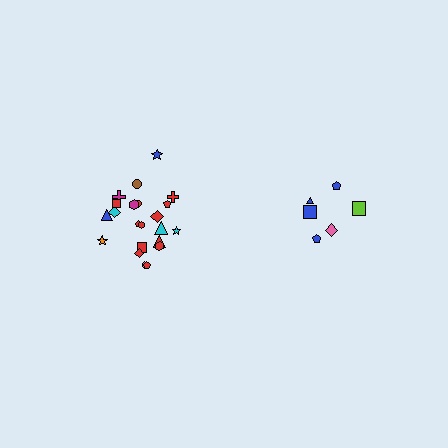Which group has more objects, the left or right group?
The left group.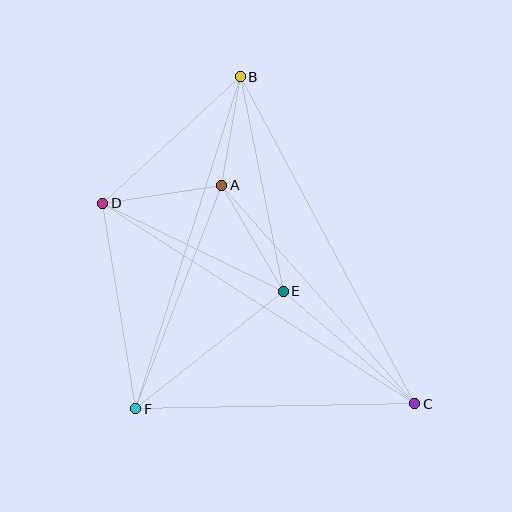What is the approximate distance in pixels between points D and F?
The distance between D and F is approximately 208 pixels.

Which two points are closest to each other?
Points A and B are closest to each other.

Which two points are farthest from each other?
Points C and D are farthest from each other.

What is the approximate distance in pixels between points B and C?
The distance between B and C is approximately 371 pixels.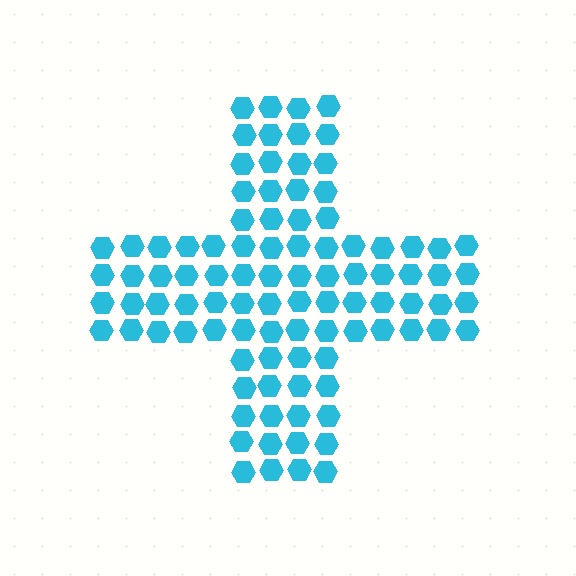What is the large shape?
The large shape is a cross.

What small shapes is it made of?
It is made of small hexagons.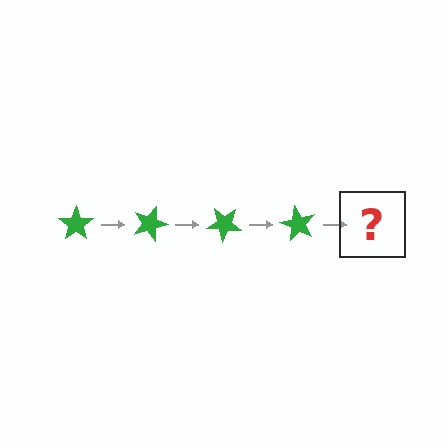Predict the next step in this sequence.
The next step is a green star rotated 80 degrees.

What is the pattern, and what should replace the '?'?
The pattern is that the star rotates 20 degrees each step. The '?' should be a green star rotated 80 degrees.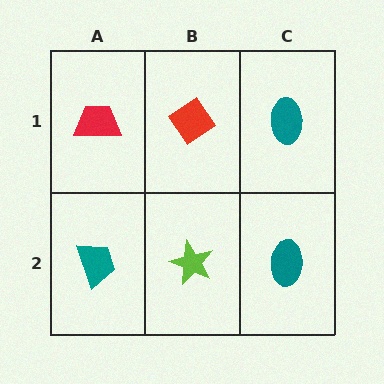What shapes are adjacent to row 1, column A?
A teal trapezoid (row 2, column A), a red diamond (row 1, column B).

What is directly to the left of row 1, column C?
A red diamond.